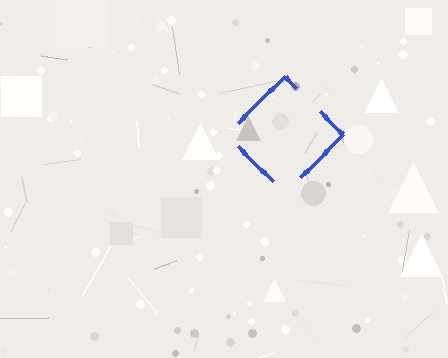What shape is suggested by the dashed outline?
The dashed outline suggests a diamond.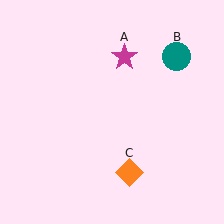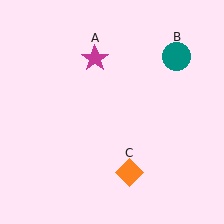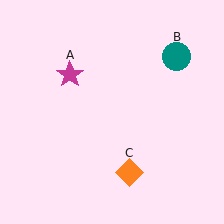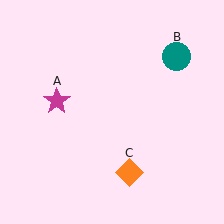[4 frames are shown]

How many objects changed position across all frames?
1 object changed position: magenta star (object A).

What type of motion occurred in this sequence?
The magenta star (object A) rotated counterclockwise around the center of the scene.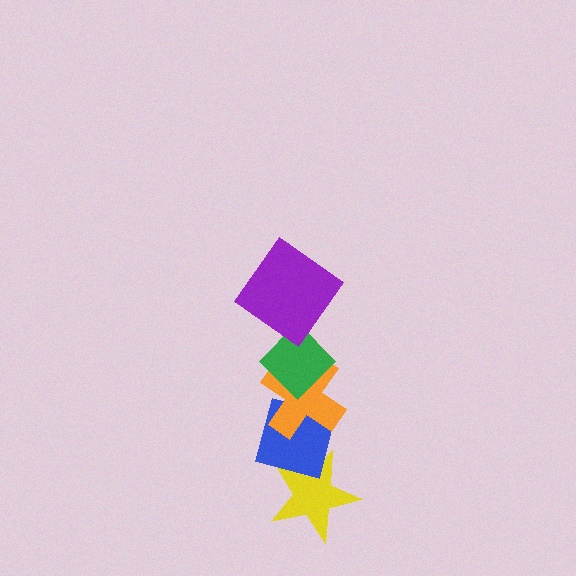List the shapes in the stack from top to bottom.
From top to bottom: the purple diamond, the green diamond, the orange cross, the blue square, the yellow star.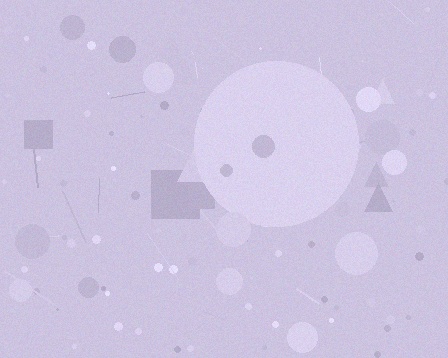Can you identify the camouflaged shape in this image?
The camouflaged shape is a circle.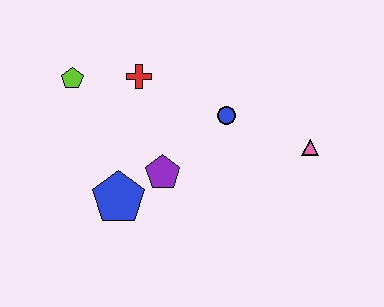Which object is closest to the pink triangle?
The blue circle is closest to the pink triangle.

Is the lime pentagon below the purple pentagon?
No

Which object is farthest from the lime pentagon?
The pink triangle is farthest from the lime pentagon.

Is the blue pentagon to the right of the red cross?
No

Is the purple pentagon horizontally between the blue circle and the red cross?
Yes